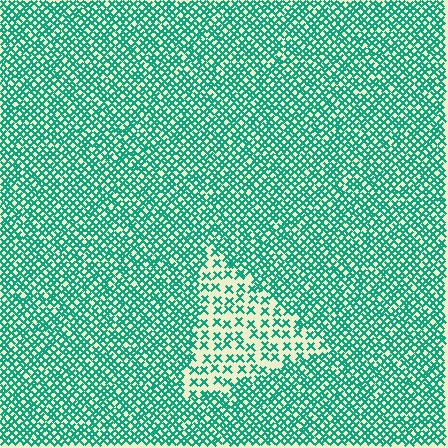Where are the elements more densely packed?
The elements are more densely packed outside the triangle boundary.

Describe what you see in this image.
The image contains small teal elements arranged at two different densities. A triangle-shaped region is visible where the elements are less densely packed than the surrounding area.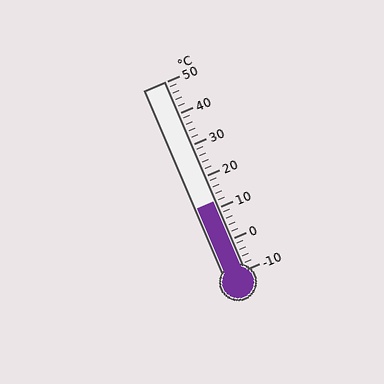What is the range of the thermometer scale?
The thermometer scale ranges from -10°C to 50°C.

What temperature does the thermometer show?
The thermometer shows approximately 12°C.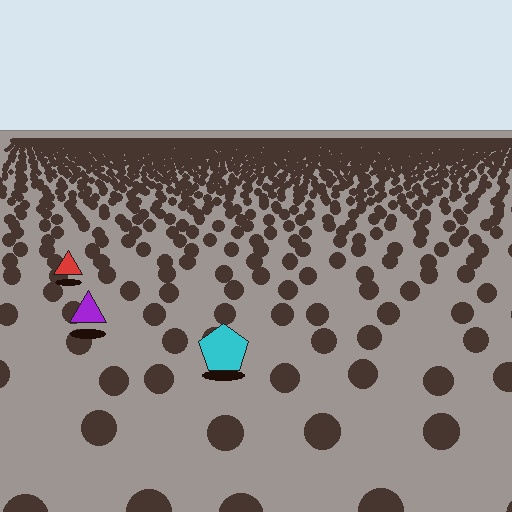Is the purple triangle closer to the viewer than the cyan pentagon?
No. The cyan pentagon is closer — you can tell from the texture gradient: the ground texture is coarser near it.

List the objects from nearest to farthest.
From nearest to farthest: the cyan pentagon, the purple triangle, the red triangle.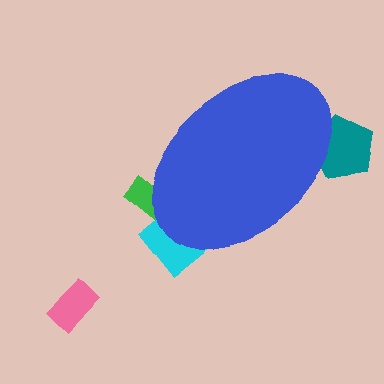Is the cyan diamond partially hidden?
Yes, the cyan diamond is partially hidden behind the blue ellipse.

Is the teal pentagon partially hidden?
Yes, the teal pentagon is partially hidden behind the blue ellipse.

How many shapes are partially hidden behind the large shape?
3 shapes are partially hidden.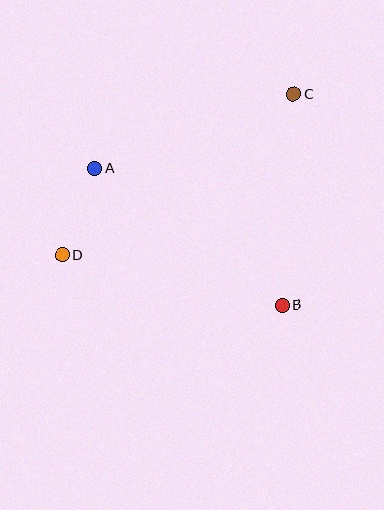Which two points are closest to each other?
Points A and D are closest to each other.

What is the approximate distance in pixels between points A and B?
The distance between A and B is approximately 232 pixels.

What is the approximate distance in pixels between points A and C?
The distance between A and C is approximately 212 pixels.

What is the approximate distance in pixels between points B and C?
The distance between B and C is approximately 211 pixels.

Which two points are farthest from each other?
Points C and D are farthest from each other.